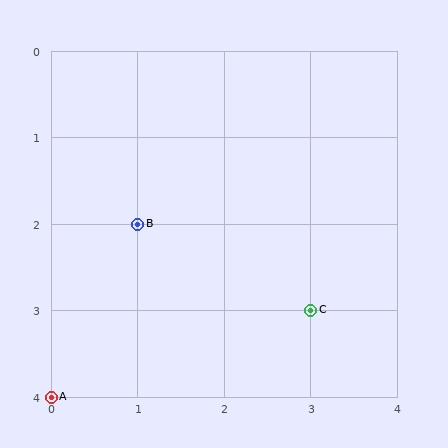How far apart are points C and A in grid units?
Points C and A are 3 columns and 1 row apart (about 3.2 grid units diagonally).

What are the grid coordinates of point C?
Point C is at grid coordinates (3, 3).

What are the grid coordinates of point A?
Point A is at grid coordinates (0, 4).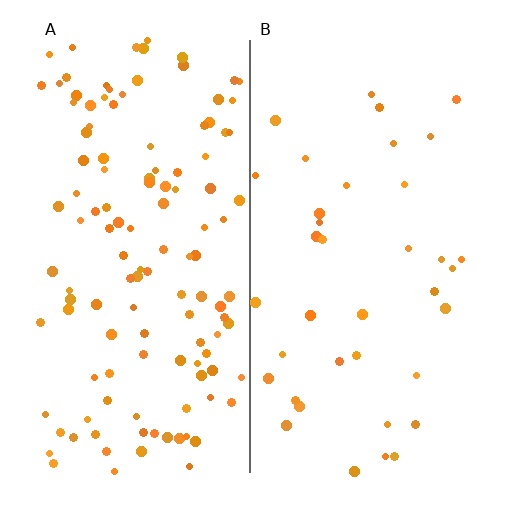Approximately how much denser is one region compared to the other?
Approximately 3.3× — region A over region B.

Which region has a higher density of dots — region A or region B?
A (the left).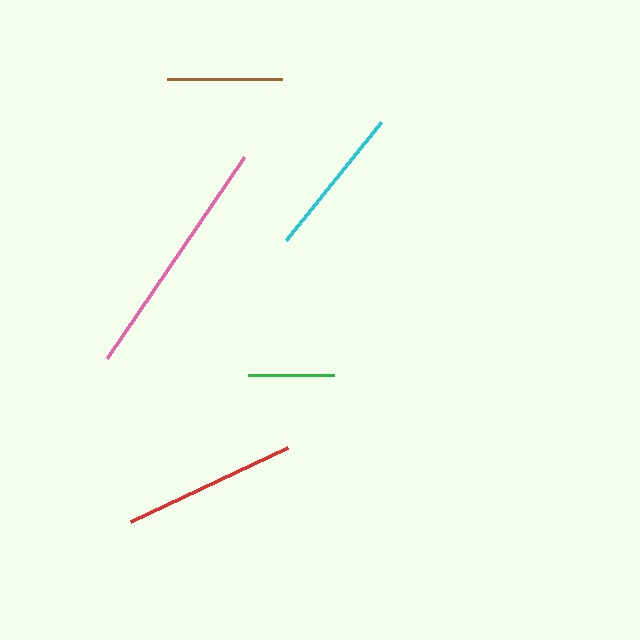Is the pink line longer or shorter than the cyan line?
The pink line is longer than the cyan line.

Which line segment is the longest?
The pink line is the longest at approximately 243 pixels.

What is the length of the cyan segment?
The cyan segment is approximately 152 pixels long.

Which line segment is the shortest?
The green line is the shortest at approximately 85 pixels.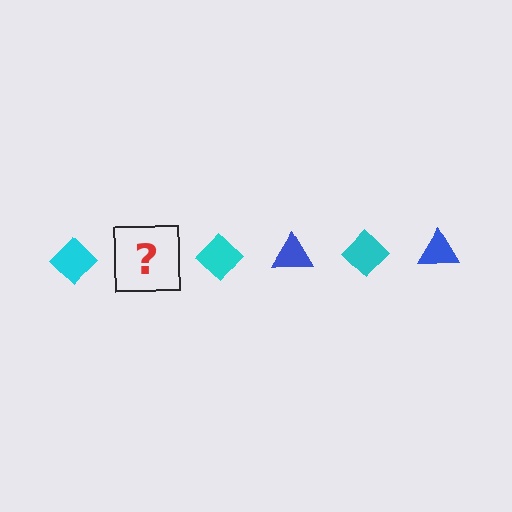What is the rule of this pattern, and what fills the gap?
The rule is that the pattern alternates between cyan diamond and blue triangle. The gap should be filled with a blue triangle.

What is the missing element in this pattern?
The missing element is a blue triangle.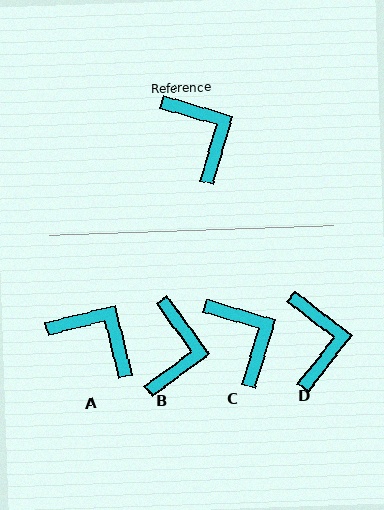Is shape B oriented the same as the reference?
No, it is off by about 38 degrees.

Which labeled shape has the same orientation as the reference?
C.